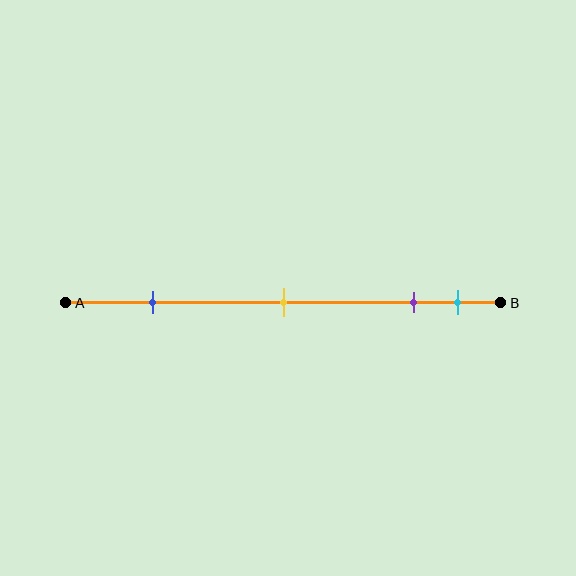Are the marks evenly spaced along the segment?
No, the marks are not evenly spaced.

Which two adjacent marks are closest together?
The purple and cyan marks are the closest adjacent pair.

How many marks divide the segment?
There are 4 marks dividing the segment.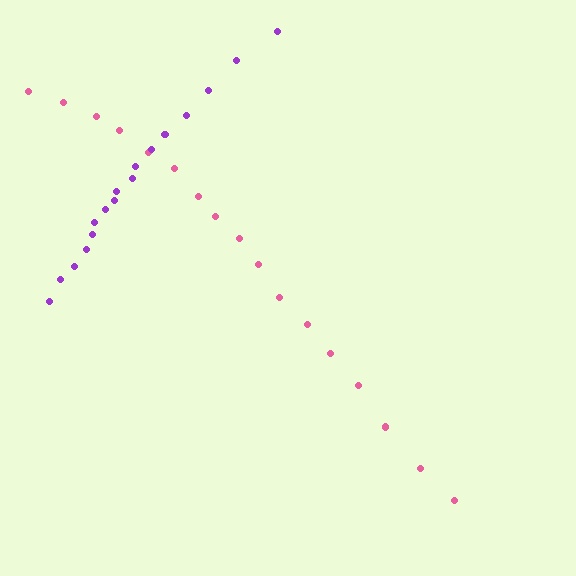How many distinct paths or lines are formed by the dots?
There are 2 distinct paths.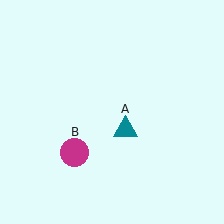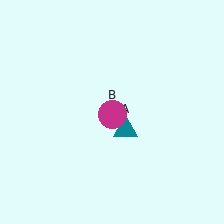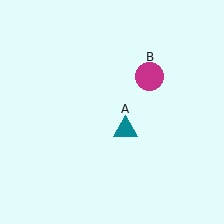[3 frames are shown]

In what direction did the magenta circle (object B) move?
The magenta circle (object B) moved up and to the right.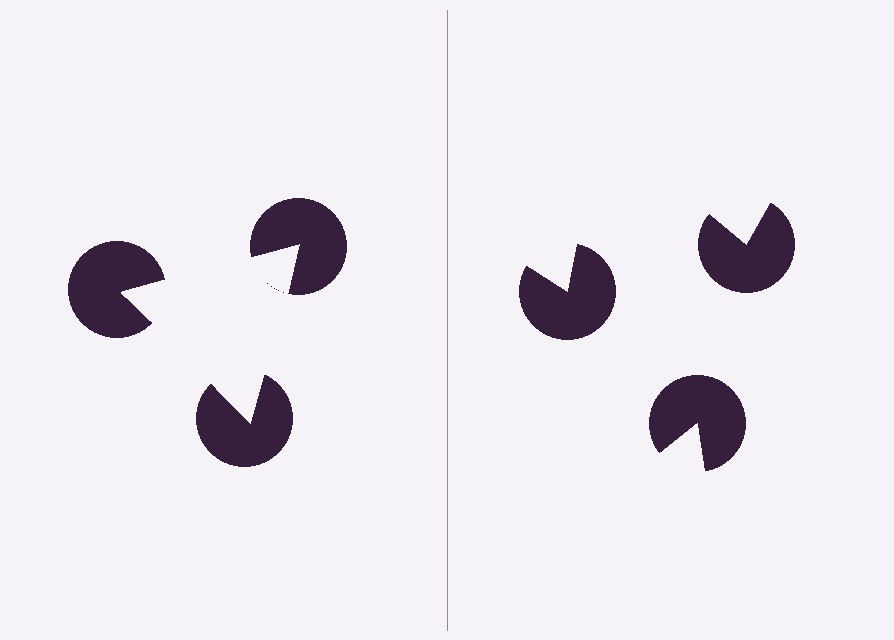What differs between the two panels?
The pac-man discs are positioned identically on both sides; only the wedge orientations differ. On the left they align to a triangle; on the right they are misaligned.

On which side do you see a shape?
An illusory triangle appears on the left side. On the right side the wedge cuts are rotated, so no coherent shape forms.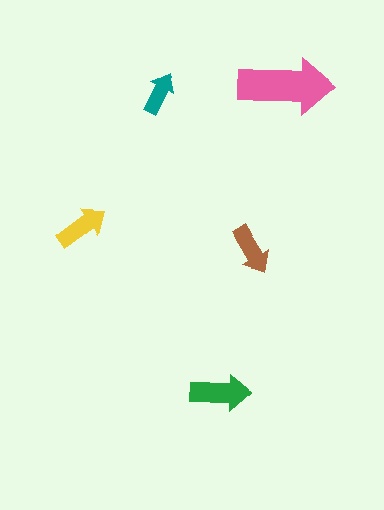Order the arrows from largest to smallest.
the pink one, the green one, the yellow one, the brown one, the teal one.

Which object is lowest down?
The green arrow is bottommost.